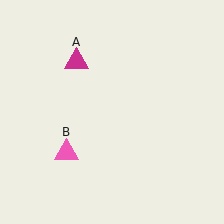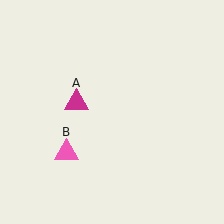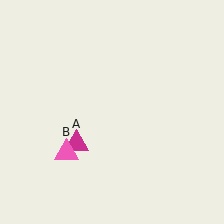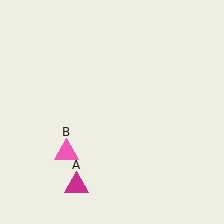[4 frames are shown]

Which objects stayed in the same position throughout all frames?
Pink triangle (object B) remained stationary.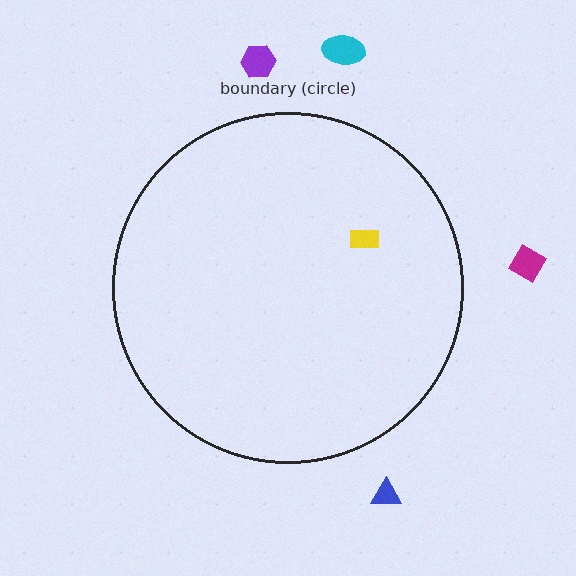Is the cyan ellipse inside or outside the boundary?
Outside.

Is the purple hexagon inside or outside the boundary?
Outside.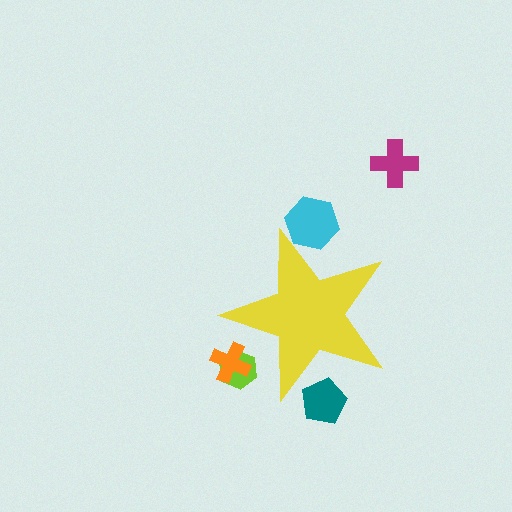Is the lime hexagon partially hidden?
Yes, the lime hexagon is partially hidden behind the yellow star.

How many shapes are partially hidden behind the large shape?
4 shapes are partially hidden.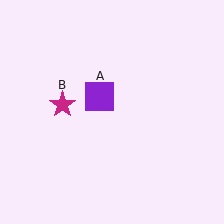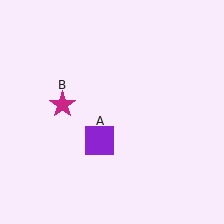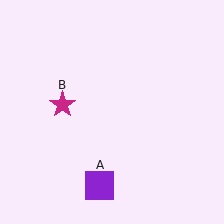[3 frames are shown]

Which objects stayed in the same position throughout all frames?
Magenta star (object B) remained stationary.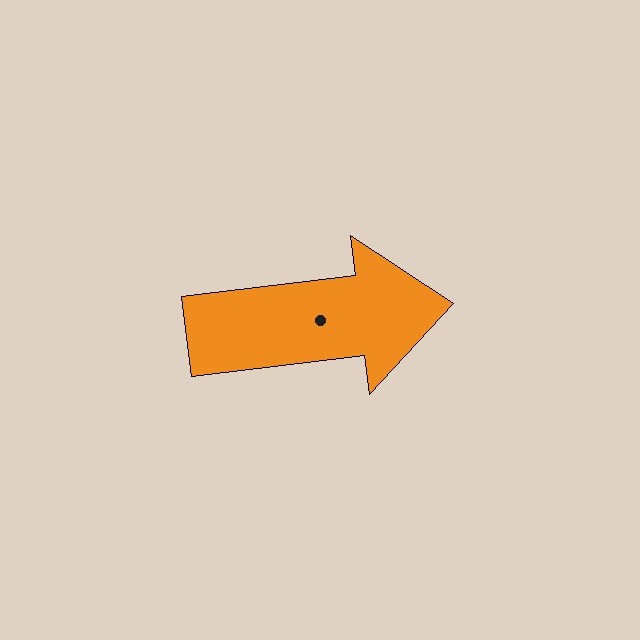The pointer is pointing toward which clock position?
Roughly 3 o'clock.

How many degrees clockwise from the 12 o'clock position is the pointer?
Approximately 83 degrees.